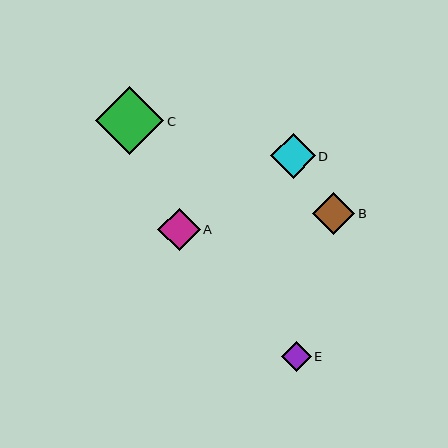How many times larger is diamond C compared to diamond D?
Diamond C is approximately 1.5 times the size of diamond D.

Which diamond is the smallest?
Diamond E is the smallest with a size of approximately 30 pixels.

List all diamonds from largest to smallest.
From largest to smallest: C, D, A, B, E.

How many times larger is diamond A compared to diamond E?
Diamond A is approximately 1.4 times the size of diamond E.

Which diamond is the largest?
Diamond C is the largest with a size of approximately 68 pixels.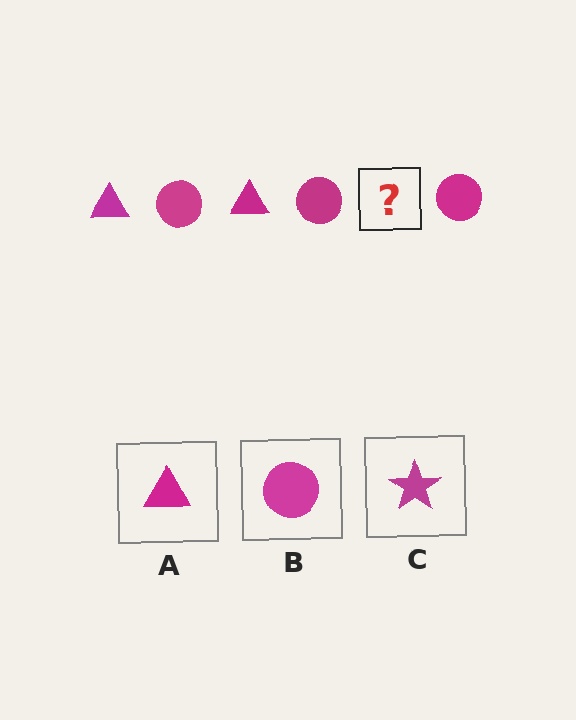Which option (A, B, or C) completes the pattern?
A.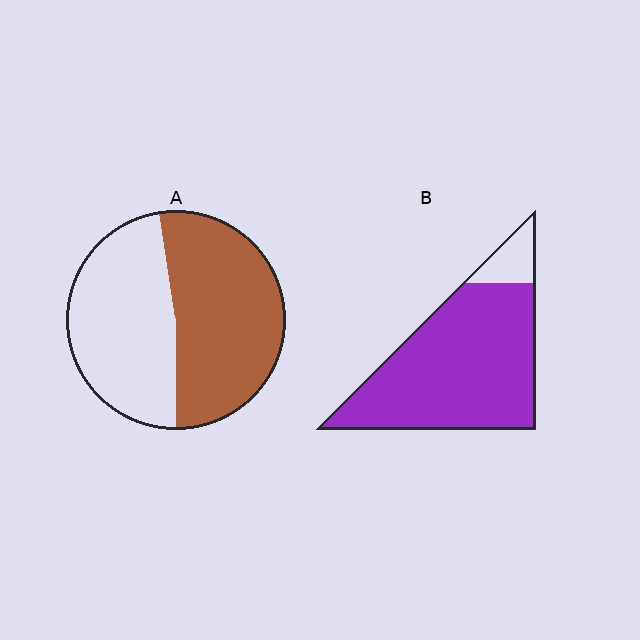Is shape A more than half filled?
Roughly half.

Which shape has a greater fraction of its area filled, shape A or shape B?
Shape B.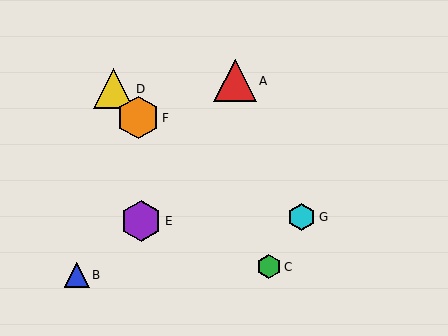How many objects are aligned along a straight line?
3 objects (C, D, F) are aligned along a straight line.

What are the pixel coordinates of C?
Object C is at (269, 267).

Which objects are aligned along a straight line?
Objects C, D, F are aligned along a straight line.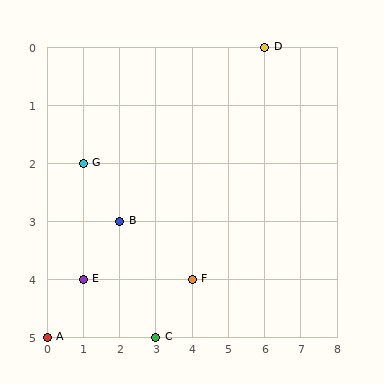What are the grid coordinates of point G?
Point G is at grid coordinates (1, 2).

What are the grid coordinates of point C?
Point C is at grid coordinates (3, 5).